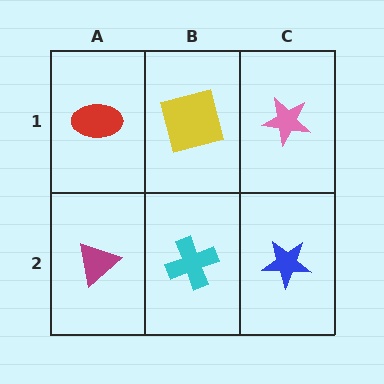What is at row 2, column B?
A cyan cross.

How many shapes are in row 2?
3 shapes.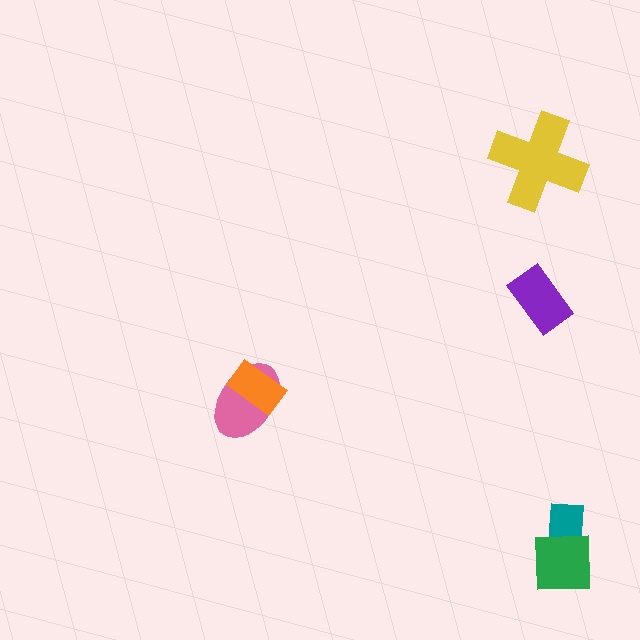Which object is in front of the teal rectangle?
The green square is in front of the teal rectangle.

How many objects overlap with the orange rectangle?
1 object overlaps with the orange rectangle.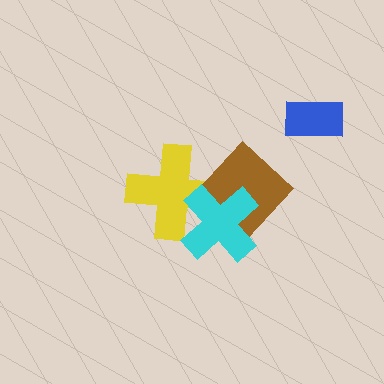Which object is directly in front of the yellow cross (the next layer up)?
The brown diamond is directly in front of the yellow cross.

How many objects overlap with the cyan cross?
2 objects overlap with the cyan cross.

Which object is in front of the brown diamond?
The cyan cross is in front of the brown diamond.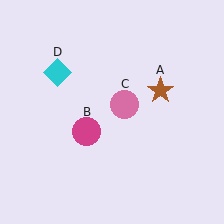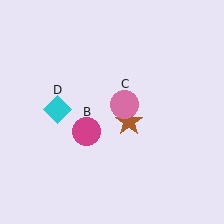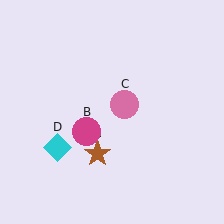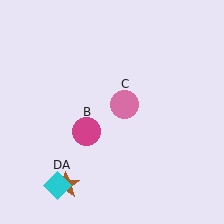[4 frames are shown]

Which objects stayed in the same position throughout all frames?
Magenta circle (object B) and pink circle (object C) remained stationary.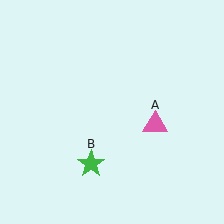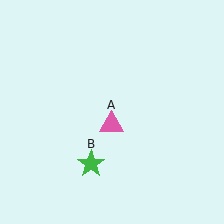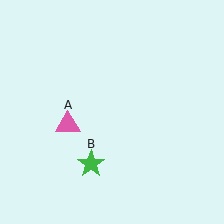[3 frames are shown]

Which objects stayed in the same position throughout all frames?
Green star (object B) remained stationary.